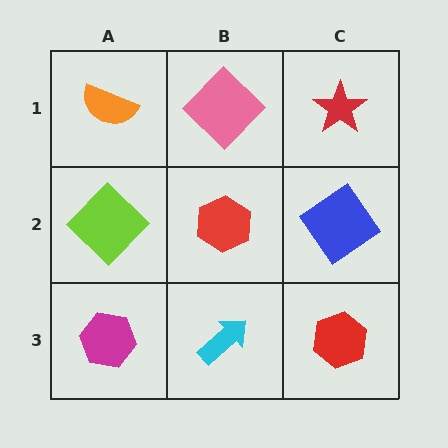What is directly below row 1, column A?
A lime diamond.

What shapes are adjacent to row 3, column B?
A red hexagon (row 2, column B), a magenta hexagon (row 3, column A), a red hexagon (row 3, column C).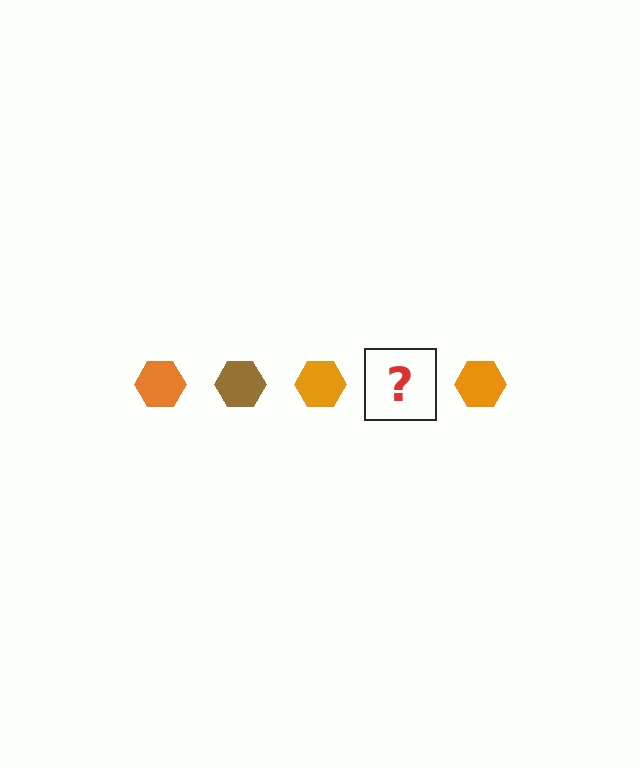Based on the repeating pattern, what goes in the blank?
The blank should be a brown hexagon.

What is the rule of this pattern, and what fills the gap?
The rule is that the pattern cycles through orange, brown hexagons. The gap should be filled with a brown hexagon.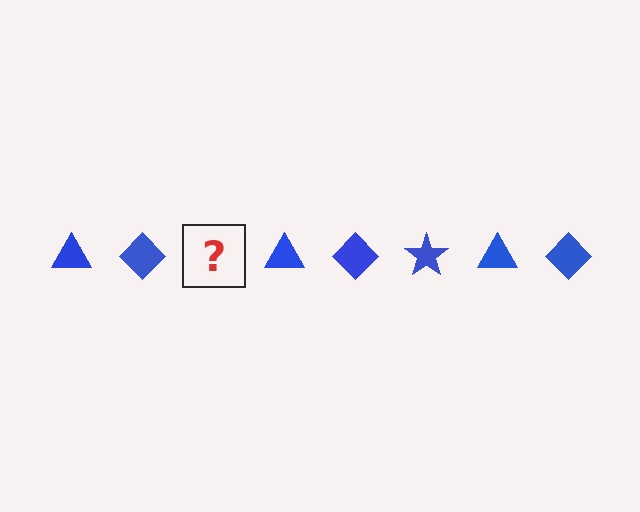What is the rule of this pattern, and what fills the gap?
The rule is that the pattern cycles through triangle, diamond, star shapes in blue. The gap should be filled with a blue star.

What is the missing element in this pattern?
The missing element is a blue star.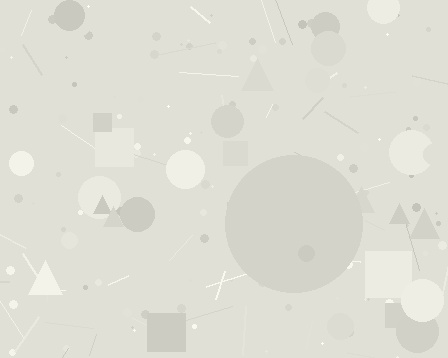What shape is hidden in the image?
A circle is hidden in the image.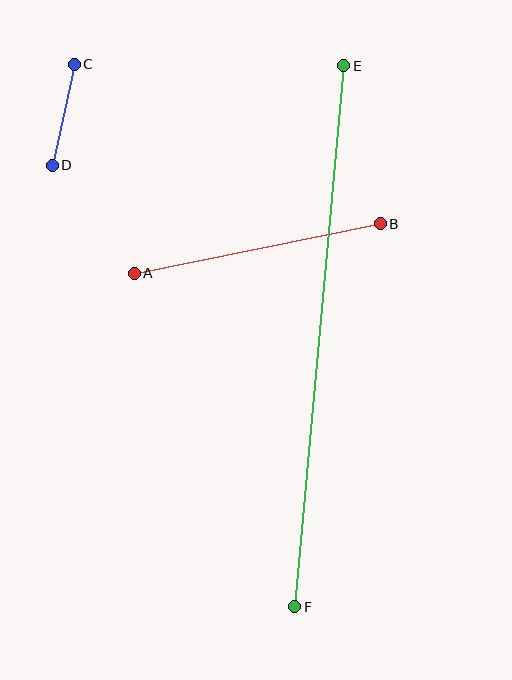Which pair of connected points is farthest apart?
Points E and F are farthest apart.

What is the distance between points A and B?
The distance is approximately 251 pixels.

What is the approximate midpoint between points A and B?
The midpoint is at approximately (257, 249) pixels.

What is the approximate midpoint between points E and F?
The midpoint is at approximately (319, 336) pixels.